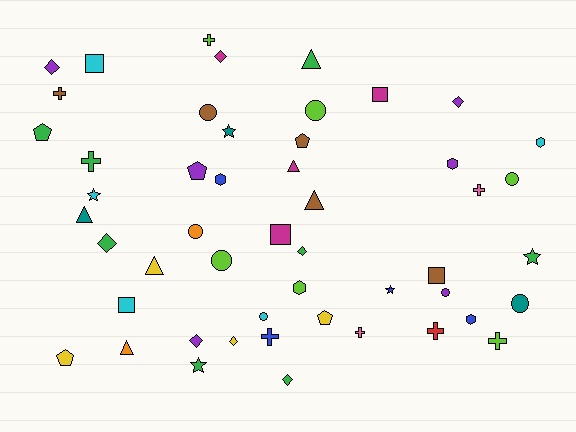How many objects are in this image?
There are 50 objects.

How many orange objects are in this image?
There are 2 orange objects.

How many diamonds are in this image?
There are 8 diamonds.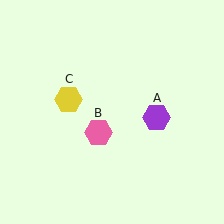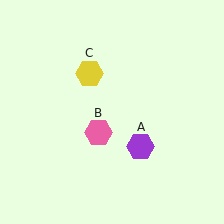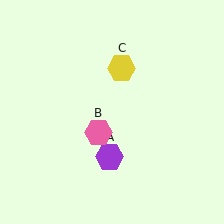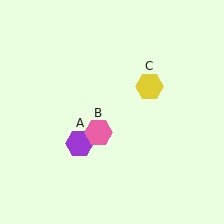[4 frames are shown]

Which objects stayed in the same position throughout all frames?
Pink hexagon (object B) remained stationary.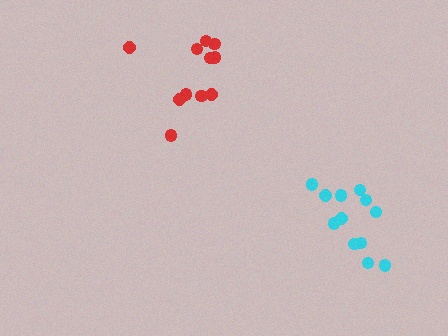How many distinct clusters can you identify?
There are 2 distinct clusters.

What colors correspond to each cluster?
The clusters are colored: cyan, red.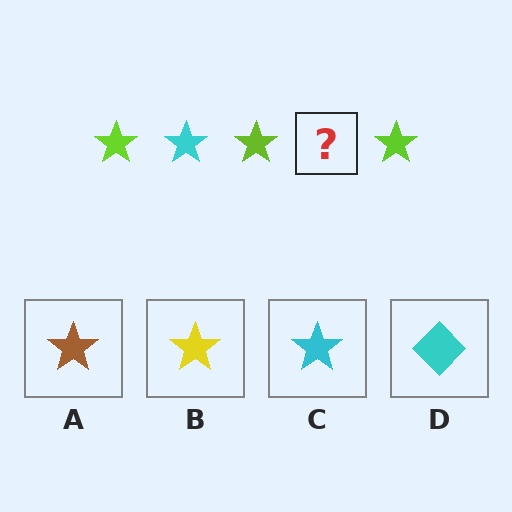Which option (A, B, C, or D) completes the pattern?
C.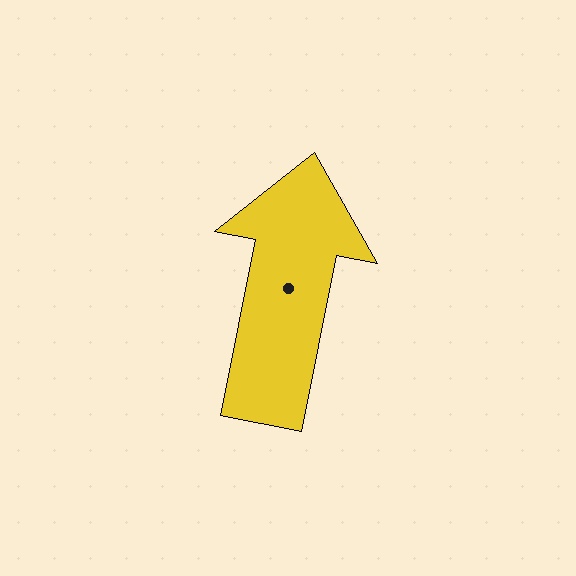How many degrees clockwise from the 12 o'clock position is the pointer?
Approximately 11 degrees.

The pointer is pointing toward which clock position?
Roughly 12 o'clock.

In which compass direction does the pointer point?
North.